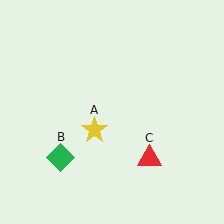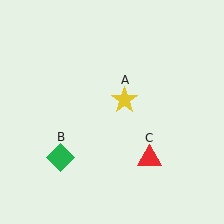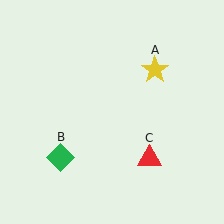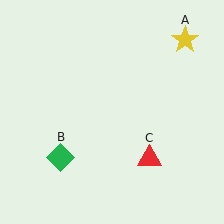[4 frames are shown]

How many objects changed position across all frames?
1 object changed position: yellow star (object A).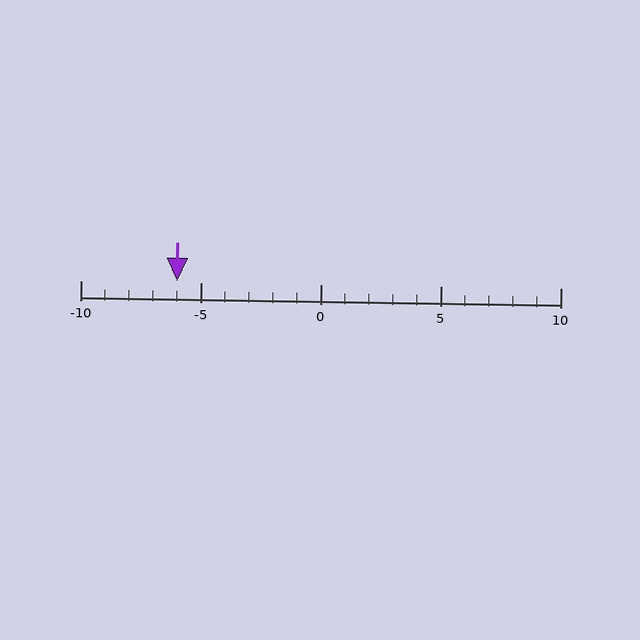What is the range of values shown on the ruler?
The ruler shows values from -10 to 10.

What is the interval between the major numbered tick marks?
The major tick marks are spaced 5 units apart.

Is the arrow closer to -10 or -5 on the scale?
The arrow is closer to -5.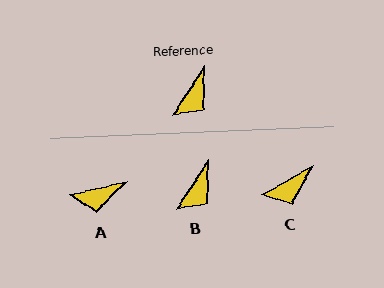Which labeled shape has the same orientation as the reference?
B.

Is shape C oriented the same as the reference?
No, it is off by about 28 degrees.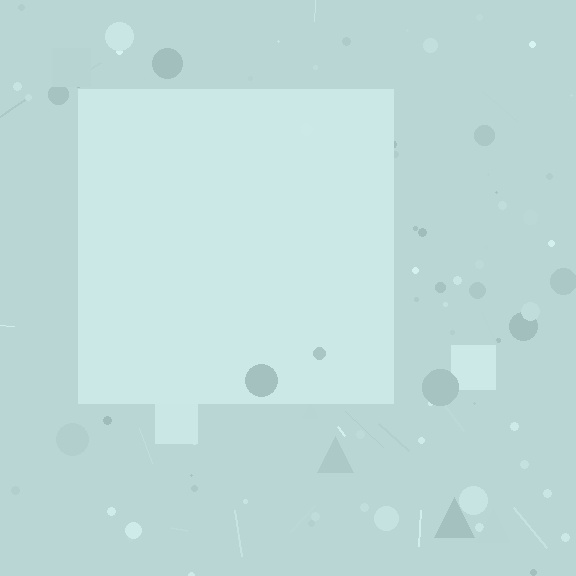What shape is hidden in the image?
A square is hidden in the image.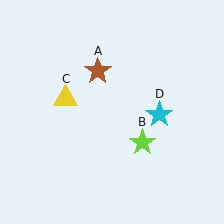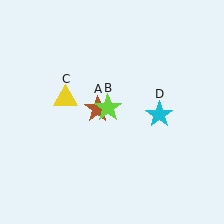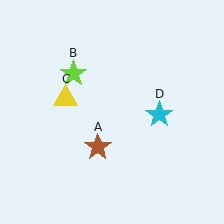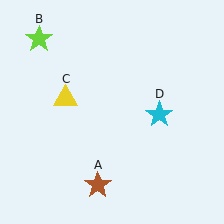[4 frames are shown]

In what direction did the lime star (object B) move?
The lime star (object B) moved up and to the left.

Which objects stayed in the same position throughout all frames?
Yellow triangle (object C) and cyan star (object D) remained stationary.